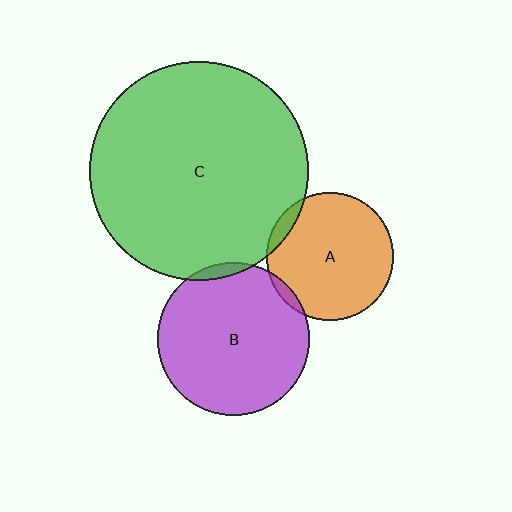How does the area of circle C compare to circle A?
Approximately 2.9 times.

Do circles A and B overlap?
Yes.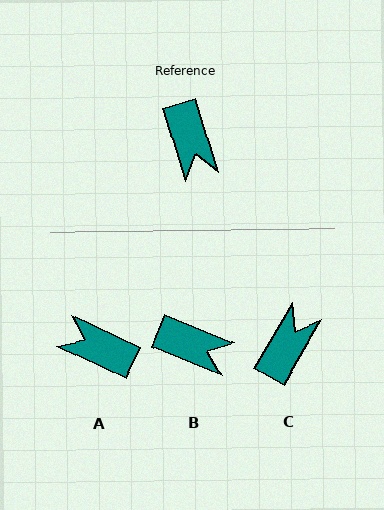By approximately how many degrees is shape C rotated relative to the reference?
Approximately 133 degrees counter-clockwise.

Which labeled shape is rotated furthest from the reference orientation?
C, about 133 degrees away.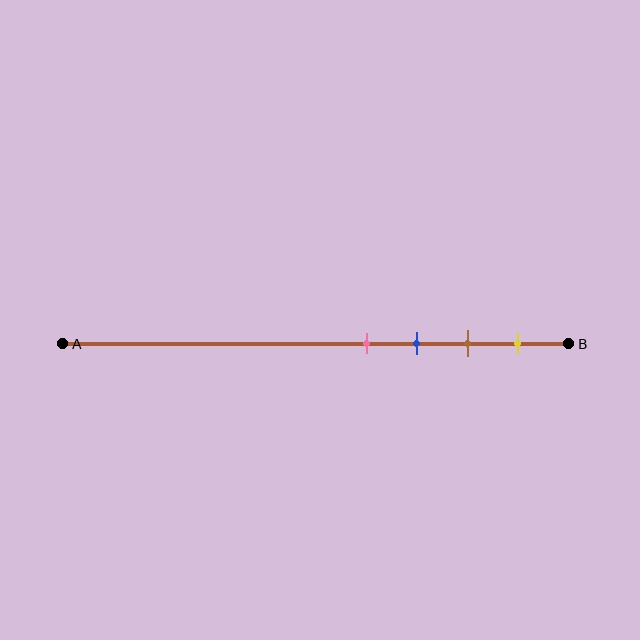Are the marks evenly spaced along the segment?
Yes, the marks are approximately evenly spaced.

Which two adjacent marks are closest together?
The pink and blue marks are the closest adjacent pair.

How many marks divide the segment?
There are 4 marks dividing the segment.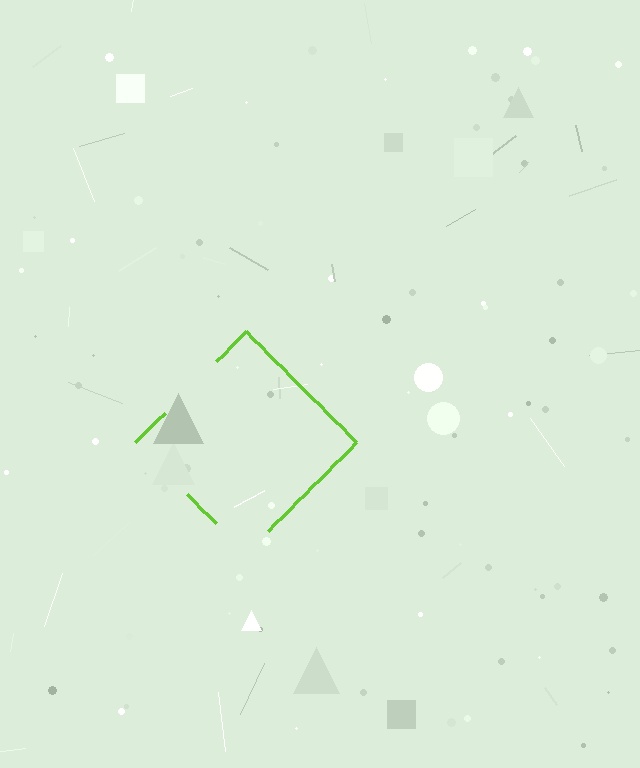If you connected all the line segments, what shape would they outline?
They would outline a diamond.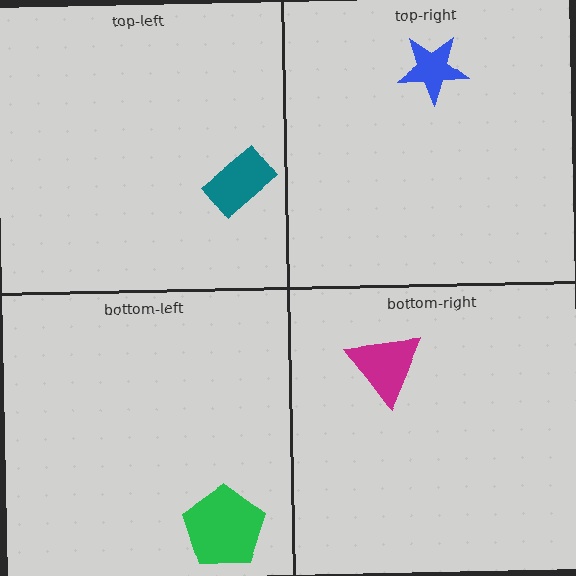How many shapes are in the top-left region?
1.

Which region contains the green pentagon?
The bottom-left region.